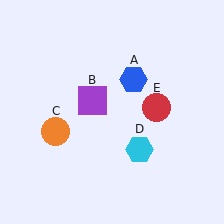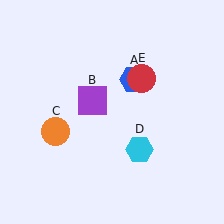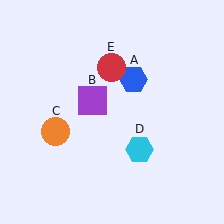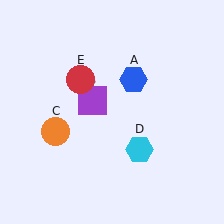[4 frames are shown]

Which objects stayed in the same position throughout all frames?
Blue hexagon (object A) and purple square (object B) and orange circle (object C) and cyan hexagon (object D) remained stationary.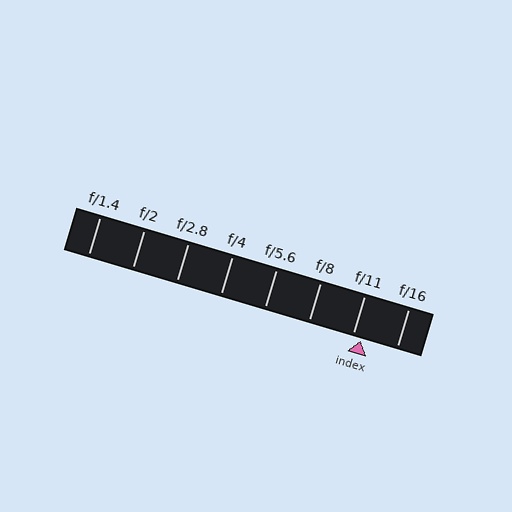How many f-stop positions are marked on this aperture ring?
There are 8 f-stop positions marked.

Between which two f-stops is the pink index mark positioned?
The index mark is between f/11 and f/16.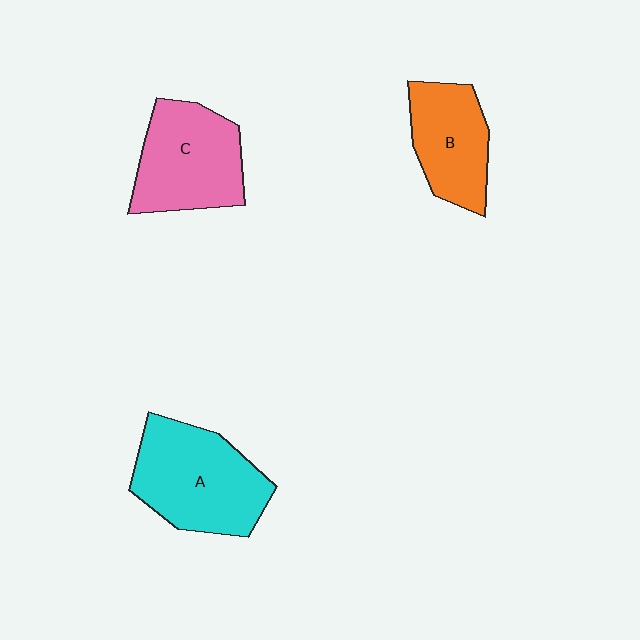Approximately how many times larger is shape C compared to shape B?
Approximately 1.3 times.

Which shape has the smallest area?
Shape B (orange).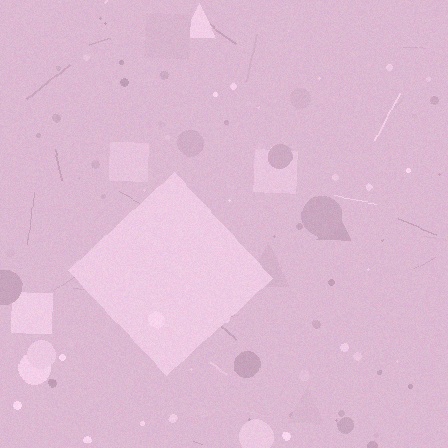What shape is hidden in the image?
A diamond is hidden in the image.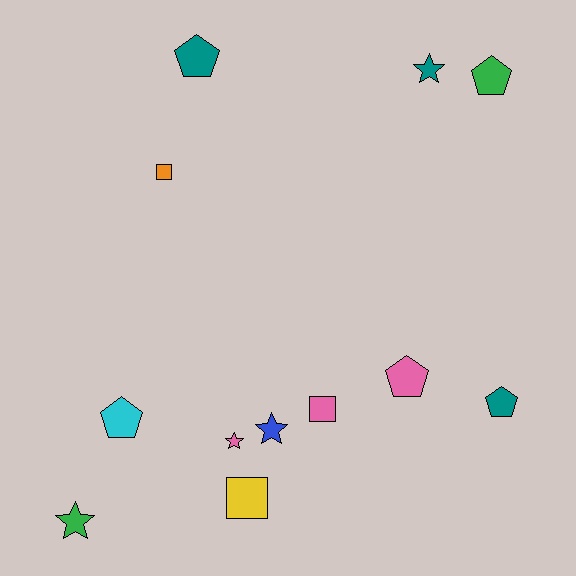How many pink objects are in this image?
There are 3 pink objects.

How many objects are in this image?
There are 12 objects.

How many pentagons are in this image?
There are 5 pentagons.